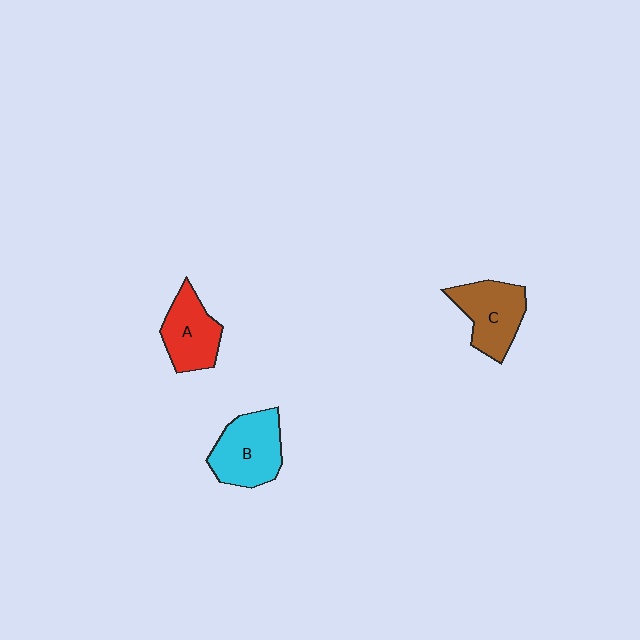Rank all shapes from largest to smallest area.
From largest to smallest: B (cyan), C (brown), A (red).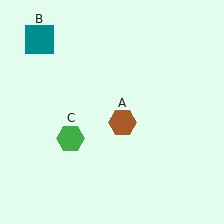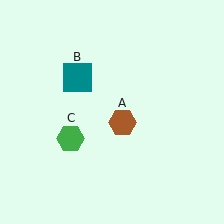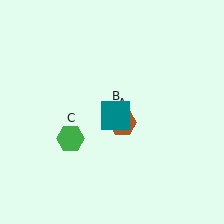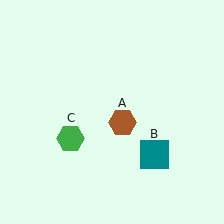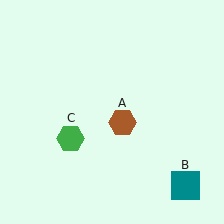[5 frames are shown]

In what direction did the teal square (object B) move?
The teal square (object B) moved down and to the right.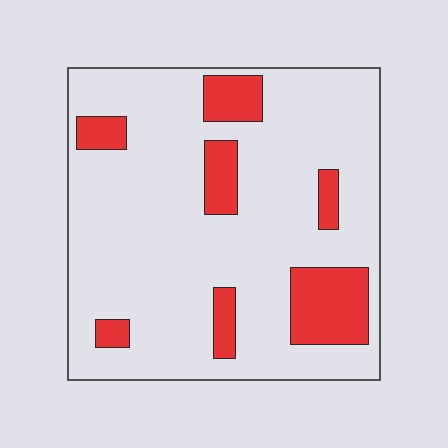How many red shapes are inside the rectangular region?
7.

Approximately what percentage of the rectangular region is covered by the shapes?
Approximately 15%.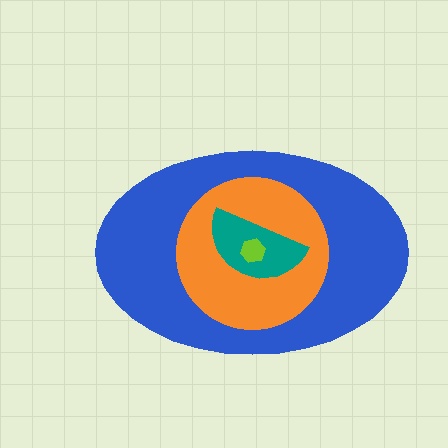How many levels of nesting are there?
4.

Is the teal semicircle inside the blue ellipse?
Yes.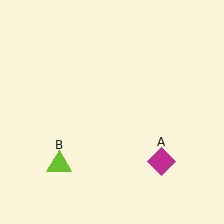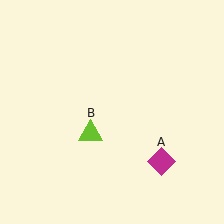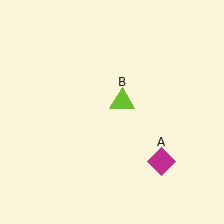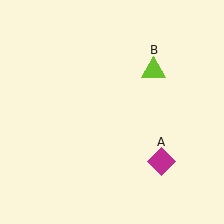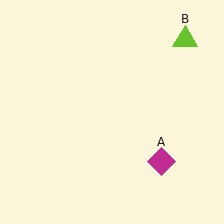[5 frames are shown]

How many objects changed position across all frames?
1 object changed position: lime triangle (object B).